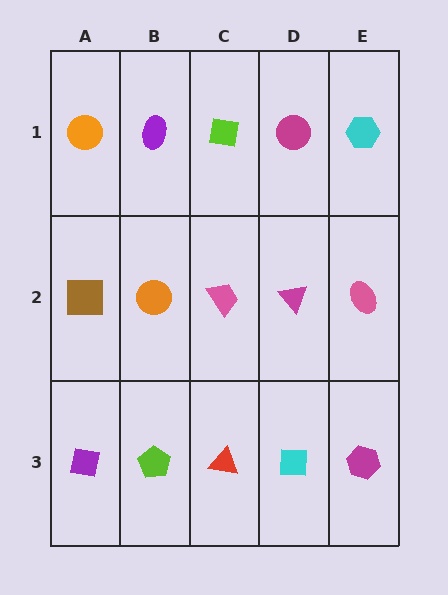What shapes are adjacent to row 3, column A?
A brown square (row 2, column A), a lime pentagon (row 3, column B).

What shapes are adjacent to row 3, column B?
An orange circle (row 2, column B), a purple square (row 3, column A), a red triangle (row 3, column C).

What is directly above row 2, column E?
A cyan hexagon.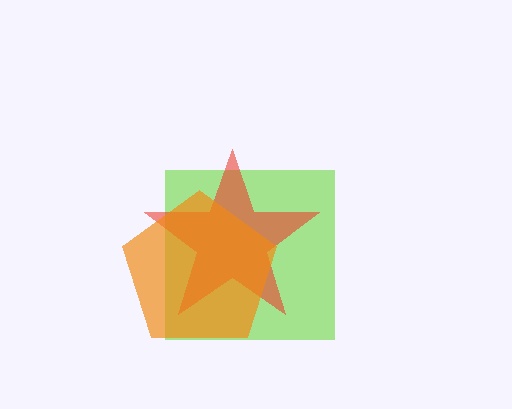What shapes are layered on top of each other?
The layered shapes are: a lime square, a red star, an orange pentagon.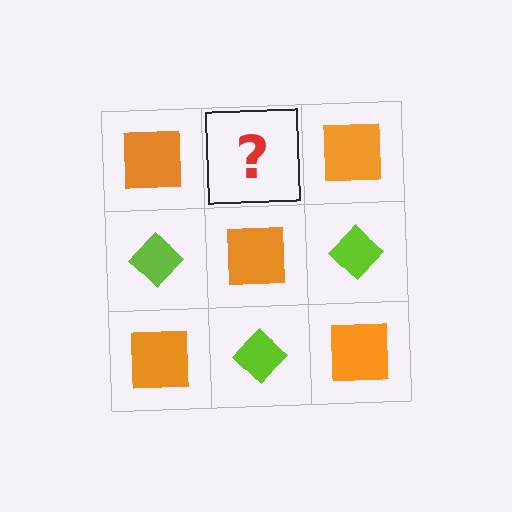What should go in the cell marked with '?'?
The missing cell should contain a lime diamond.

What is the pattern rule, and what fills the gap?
The rule is that it alternates orange square and lime diamond in a checkerboard pattern. The gap should be filled with a lime diamond.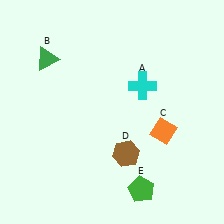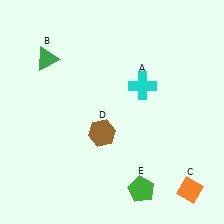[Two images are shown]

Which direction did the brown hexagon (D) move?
The brown hexagon (D) moved left.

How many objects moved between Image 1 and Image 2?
2 objects moved between the two images.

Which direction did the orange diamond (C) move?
The orange diamond (C) moved down.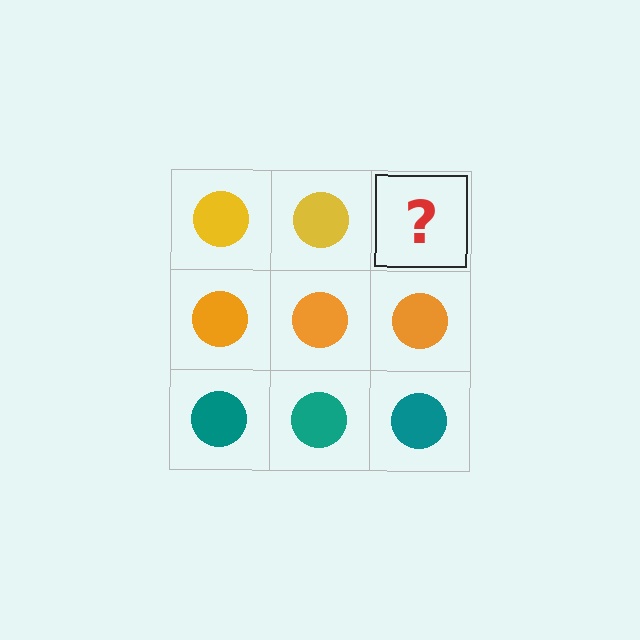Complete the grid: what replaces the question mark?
The question mark should be replaced with a yellow circle.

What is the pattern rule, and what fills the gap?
The rule is that each row has a consistent color. The gap should be filled with a yellow circle.